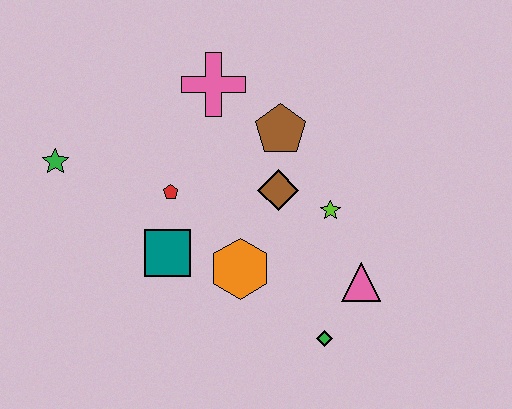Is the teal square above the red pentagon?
No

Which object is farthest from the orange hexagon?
The green star is farthest from the orange hexagon.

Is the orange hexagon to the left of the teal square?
No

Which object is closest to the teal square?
The red pentagon is closest to the teal square.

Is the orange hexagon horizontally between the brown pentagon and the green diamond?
No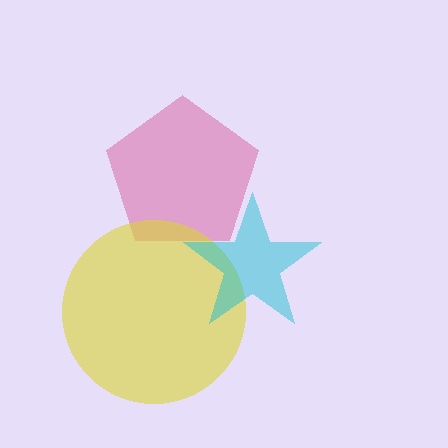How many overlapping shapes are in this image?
There are 3 overlapping shapes in the image.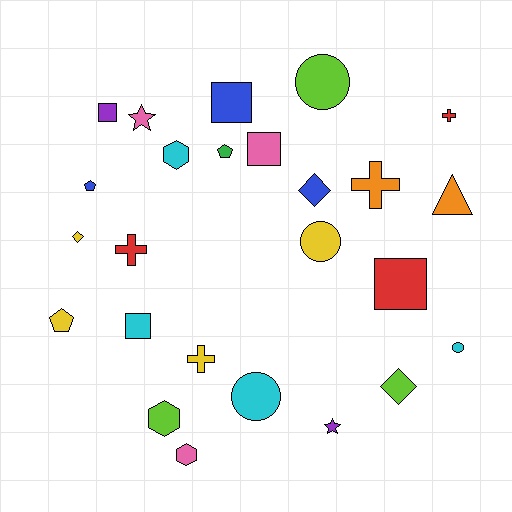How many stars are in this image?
There are 2 stars.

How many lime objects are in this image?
There are 3 lime objects.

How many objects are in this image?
There are 25 objects.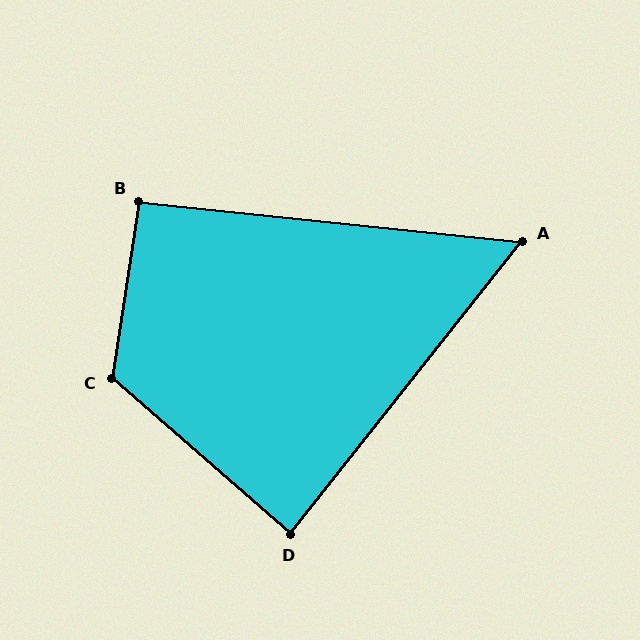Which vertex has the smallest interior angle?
A, at approximately 58 degrees.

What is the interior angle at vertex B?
Approximately 93 degrees (approximately right).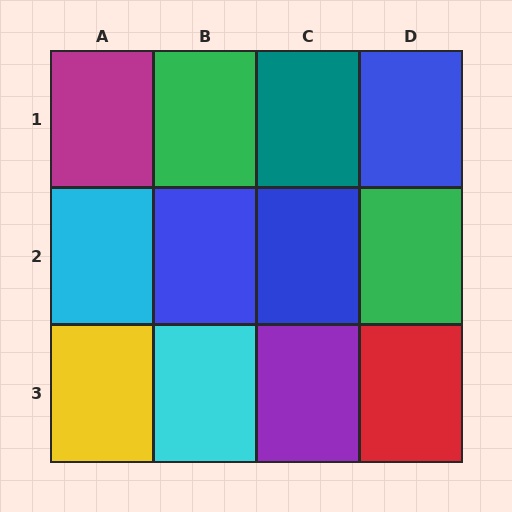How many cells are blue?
3 cells are blue.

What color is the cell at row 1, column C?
Teal.